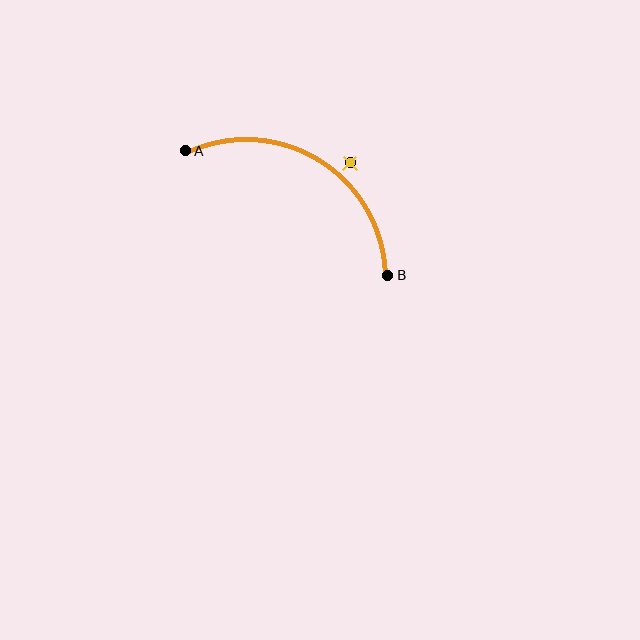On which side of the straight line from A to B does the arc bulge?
The arc bulges above the straight line connecting A and B.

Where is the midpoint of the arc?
The arc midpoint is the point on the curve farthest from the straight line joining A and B. It sits above that line.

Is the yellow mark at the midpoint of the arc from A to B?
No — the yellow mark does not lie on the arc at all. It sits slightly outside the curve.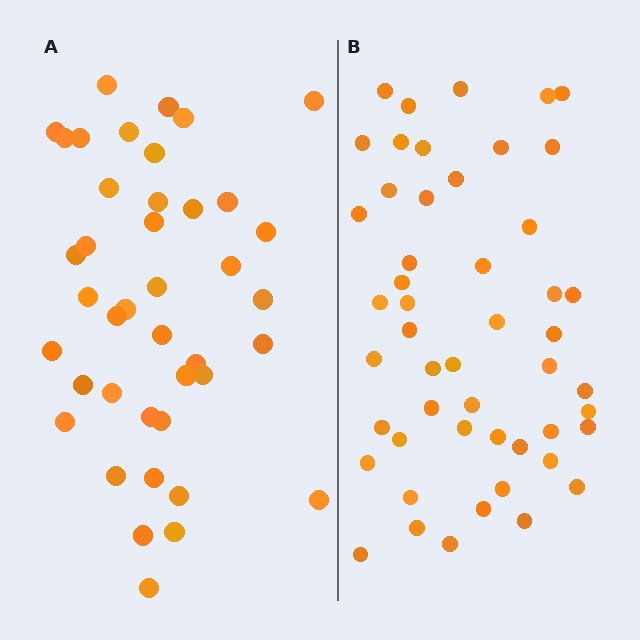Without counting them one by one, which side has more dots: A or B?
Region B (the right region) has more dots.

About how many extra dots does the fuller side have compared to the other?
Region B has roughly 8 or so more dots than region A.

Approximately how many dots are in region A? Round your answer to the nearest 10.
About 40 dots. (The exact count is 41, which rounds to 40.)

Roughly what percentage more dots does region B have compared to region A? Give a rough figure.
About 20% more.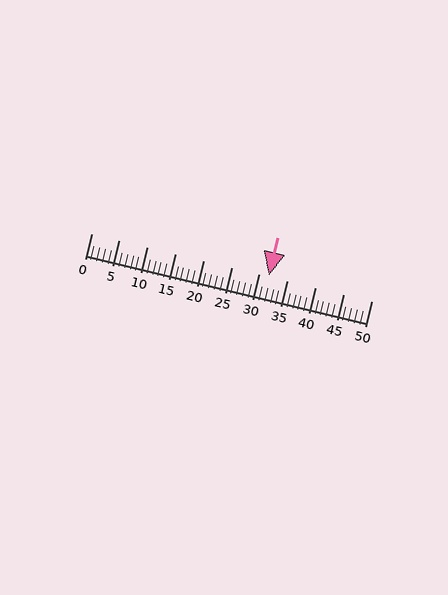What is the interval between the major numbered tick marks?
The major tick marks are spaced 5 units apart.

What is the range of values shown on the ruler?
The ruler shows values from 0 to 50.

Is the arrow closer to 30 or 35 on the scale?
The arrow is closer to 30.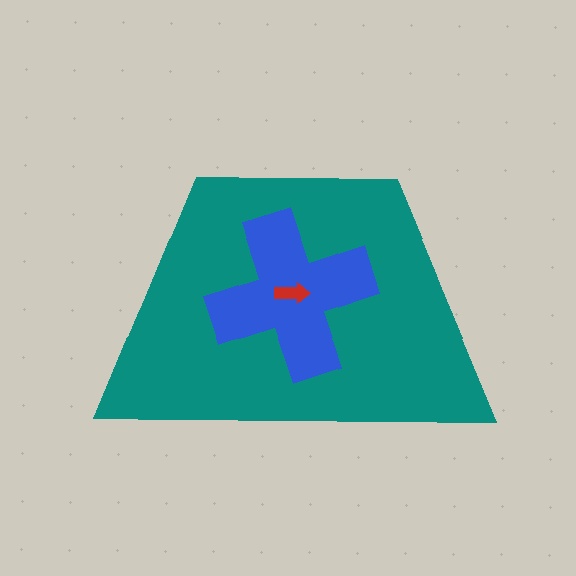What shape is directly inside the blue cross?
The red arrow.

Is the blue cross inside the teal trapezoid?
Yes.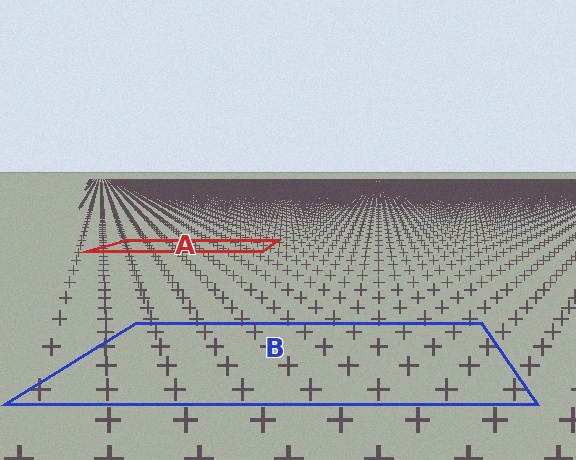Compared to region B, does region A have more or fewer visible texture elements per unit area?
Region A has more texture elements per unit area — they are packed more densely because it is farther away.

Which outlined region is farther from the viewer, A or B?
Region A is farther from the viewer — the texture elements inside it appear smaller and more densely packed.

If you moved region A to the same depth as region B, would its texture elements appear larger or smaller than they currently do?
They would appear larger. At a closer depth, the same texture elements are projected at a bigger on-screen size.